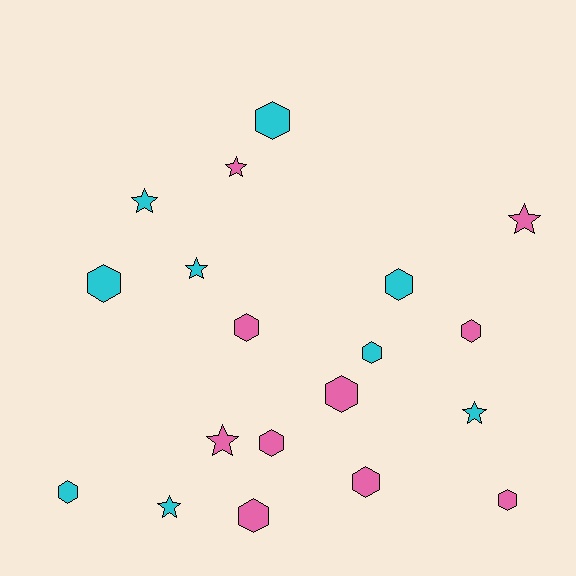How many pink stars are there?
There are 3 pink stars.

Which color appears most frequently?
Pink, with 10 objects.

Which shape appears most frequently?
Hexagon, with 12 objects.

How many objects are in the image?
There are 19 objects.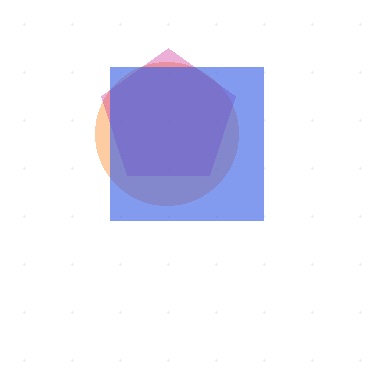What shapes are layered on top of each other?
The layered shapes are: an orange circle, a magenta pentagon, a blue square.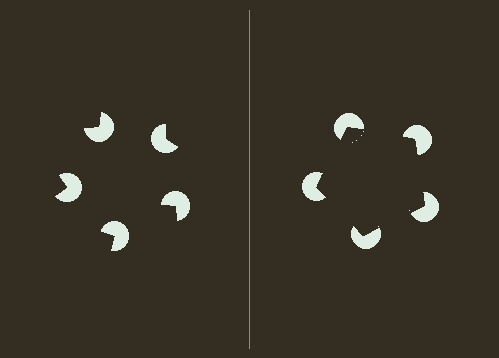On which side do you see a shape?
An illusory pentagon appears on the right side. On the left side the wedge cuts are rotated, so no coherent shape forms.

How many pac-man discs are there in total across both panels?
10 — 5 on each side.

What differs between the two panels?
The pac-man discs are positioned identically on both sides; only the wedge orientations differ. On the right they align to a pentagon; on the left they are misaligned.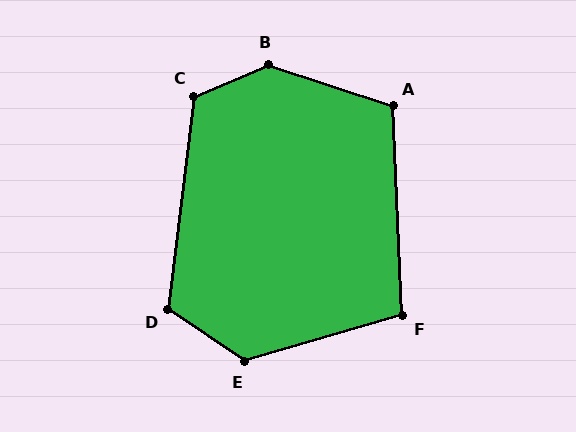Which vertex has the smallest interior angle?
F, at approximately 103 degrees.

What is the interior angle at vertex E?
Approximately 129 degrees (obtuse).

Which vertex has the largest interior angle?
B, at approximately 139 degrees.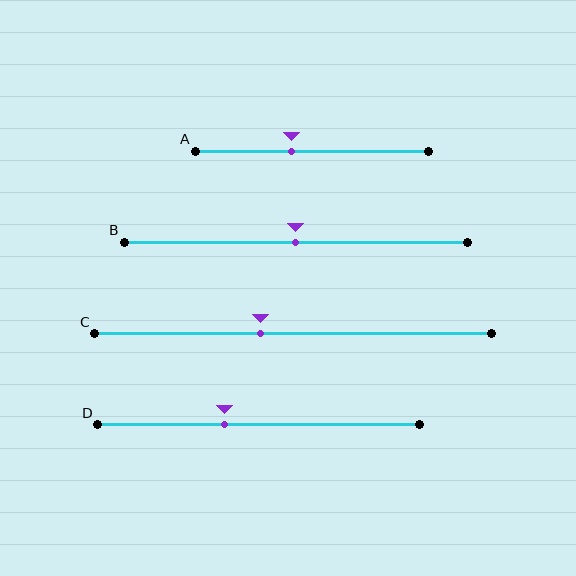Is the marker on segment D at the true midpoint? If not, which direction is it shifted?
No, the marker on segment D is shifted to the left by about 11% of the segment length.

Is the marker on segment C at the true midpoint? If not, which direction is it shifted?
No, the marker on segment C is shifted to the left by about 8% of the segment length.